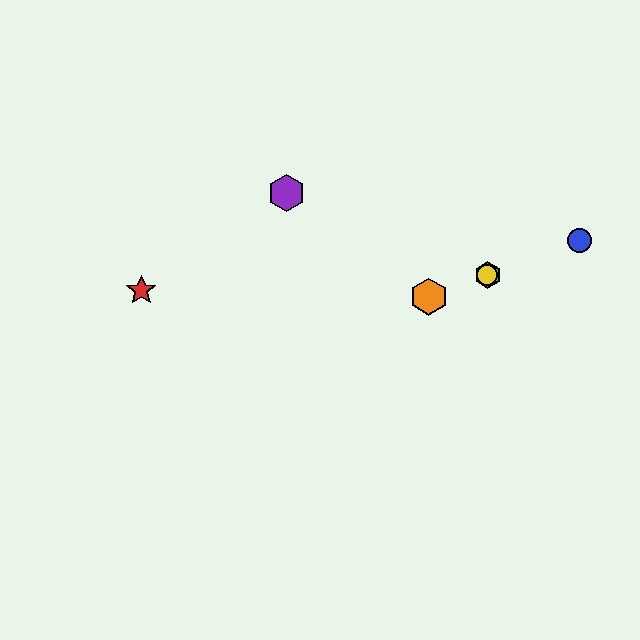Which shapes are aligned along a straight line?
The blue circle, the green hexagon, the yellow circle, the orange hexagon are aligned along a straight line.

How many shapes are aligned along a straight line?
4 shapes (the blue circle, the green hexagon, the yellow circle, the orange hexagon) are aligned along a straight line.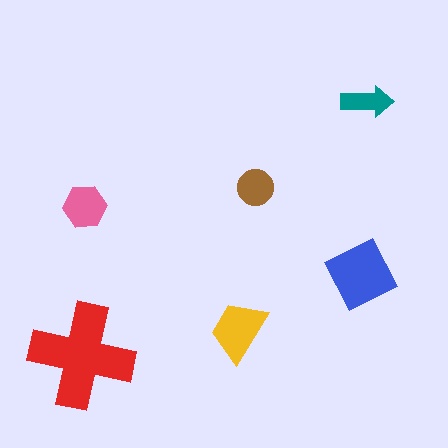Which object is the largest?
The red cross.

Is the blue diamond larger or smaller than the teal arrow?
Larger.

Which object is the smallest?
The teal arrow.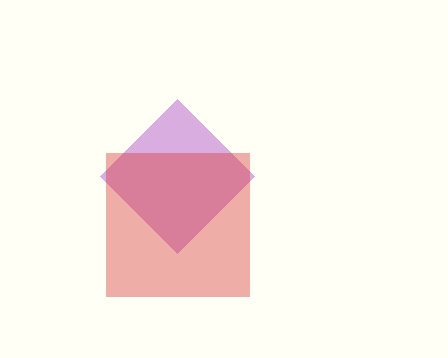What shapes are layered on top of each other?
The layered shapes are: a purple diamond, a red square.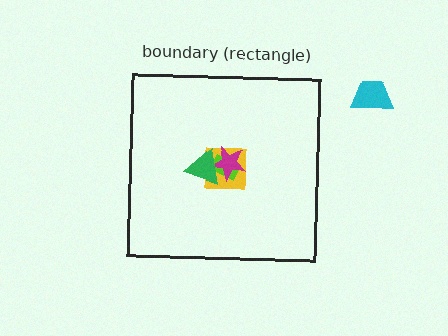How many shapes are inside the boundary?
4 inside, 1 outside.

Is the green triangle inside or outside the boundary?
Inside.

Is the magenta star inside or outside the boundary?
Inside.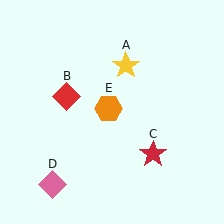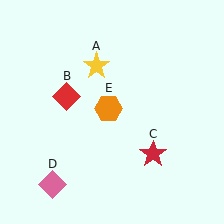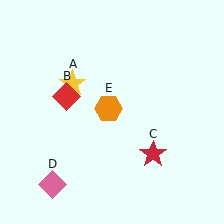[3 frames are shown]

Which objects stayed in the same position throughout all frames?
Red diamond (object B) and red star (object C) and pink diamond (object D) and orange hexagon (object E) remained stationary.